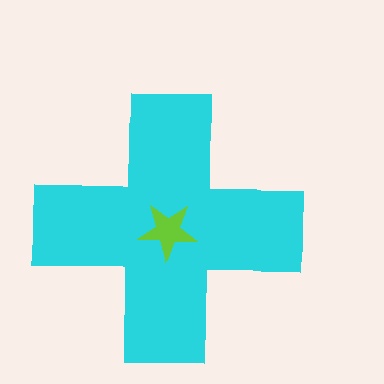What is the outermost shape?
The cyan cross.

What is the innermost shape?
The lime star.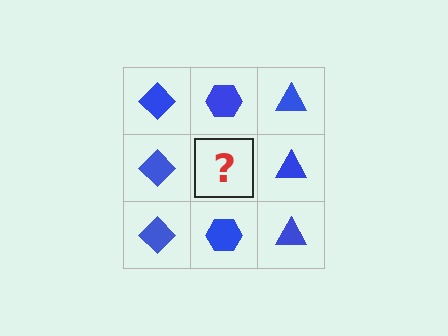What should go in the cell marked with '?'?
The missing cell should contain a blue hexagon.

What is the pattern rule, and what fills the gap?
The rule is that each column has a consistent shape. The gap should be filled with a blue hexagon.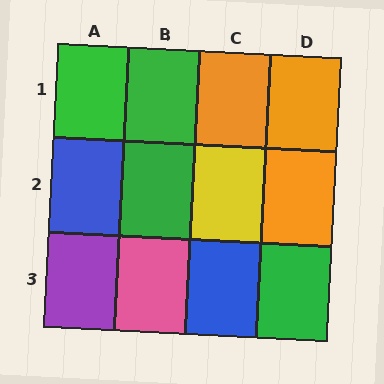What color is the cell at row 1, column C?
Orange.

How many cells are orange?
3 cells are orange.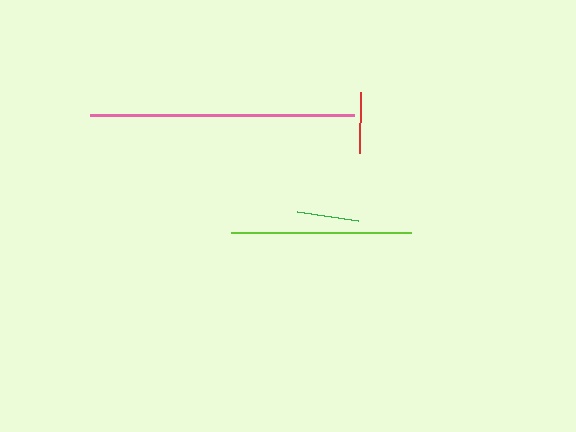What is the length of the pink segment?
The pink segment is approximately 264 pixels long.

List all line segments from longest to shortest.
From longest to shortest: pink, lime, green, red.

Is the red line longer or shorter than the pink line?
The pink line is longer than the red line.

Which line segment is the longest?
The pink line is the longest at approximately 264 pixels.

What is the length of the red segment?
The red segment is approximately 61 pixels long.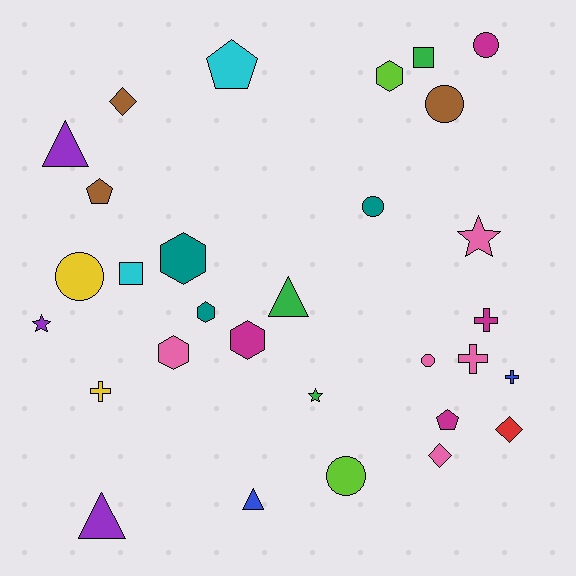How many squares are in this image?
There are 2 squares.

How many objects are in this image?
There are 30 objects.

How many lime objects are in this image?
There are 2 lime objects.